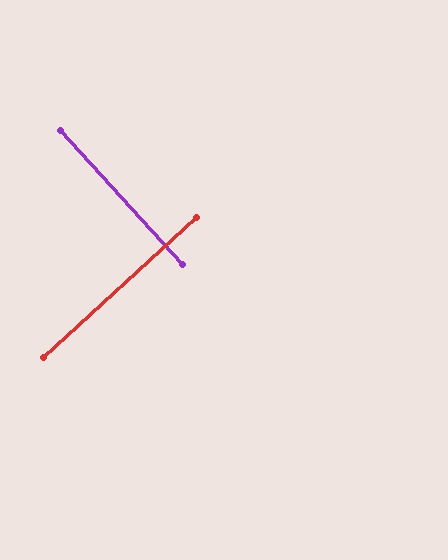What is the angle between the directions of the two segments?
Approximately 90 degrees.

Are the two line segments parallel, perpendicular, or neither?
Perpendicular — they meet at approximately 90°.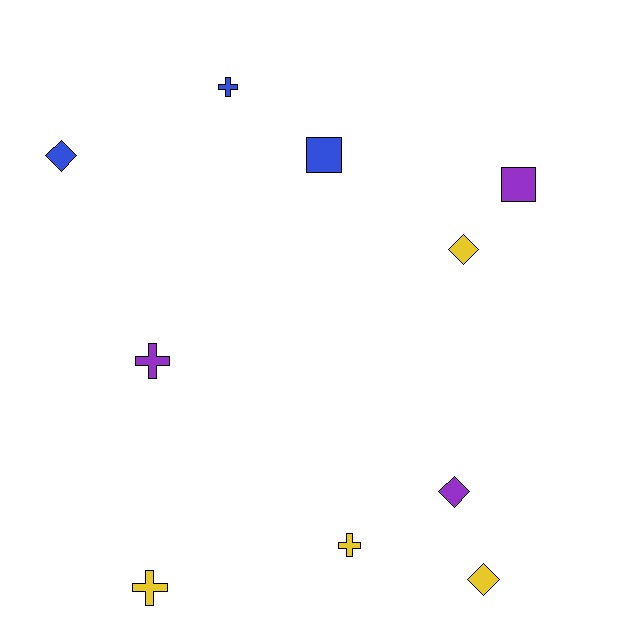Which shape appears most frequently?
Diamond, with 4 objects.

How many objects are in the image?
There are 10 objects.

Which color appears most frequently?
Yellow, with 4 objects.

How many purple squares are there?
There is 1 purple square.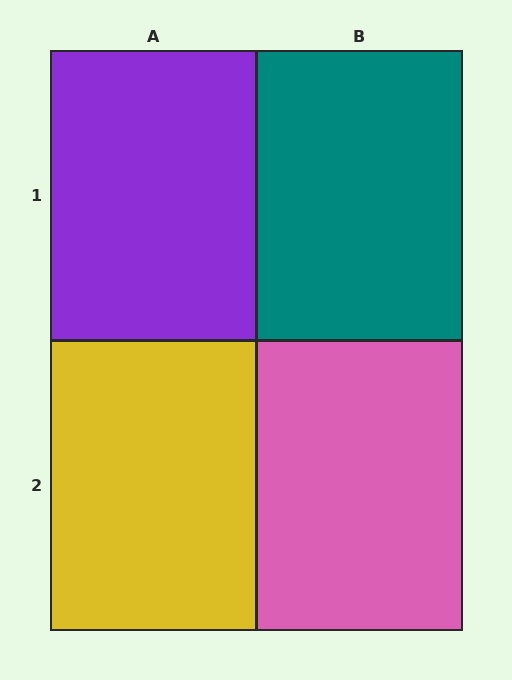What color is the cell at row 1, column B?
Teal.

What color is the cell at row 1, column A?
Purple.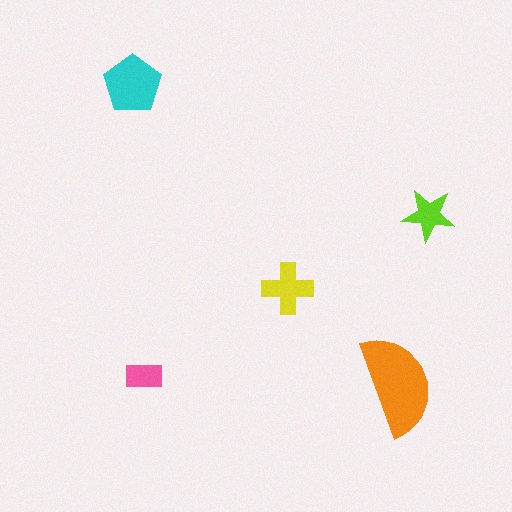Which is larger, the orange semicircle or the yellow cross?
The orange semicircle.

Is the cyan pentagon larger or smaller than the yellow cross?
Larger.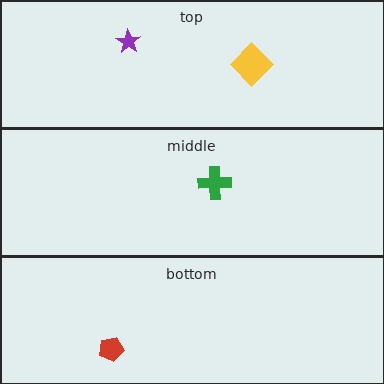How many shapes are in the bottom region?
1.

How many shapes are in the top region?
2.